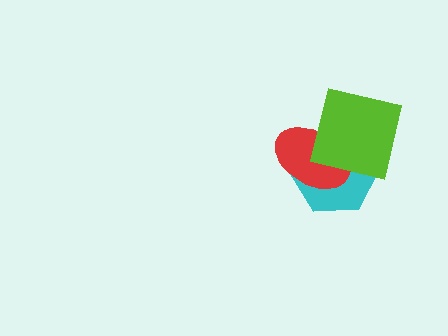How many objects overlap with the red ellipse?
2 objects overlap with the red ellipse.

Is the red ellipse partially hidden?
Yes, it is partially covered by another shape.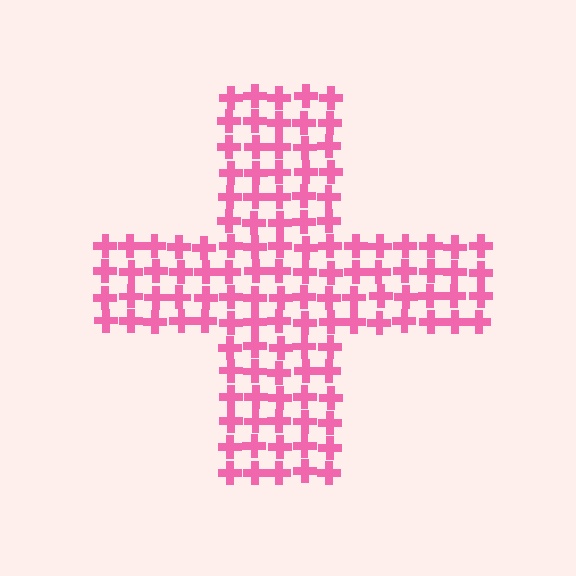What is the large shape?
The large shape is a cross.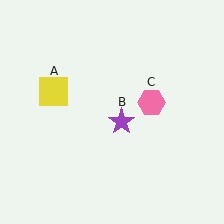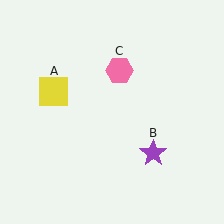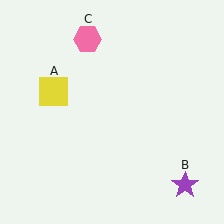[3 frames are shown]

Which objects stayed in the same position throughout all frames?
Yellow square (object A) remained stationary.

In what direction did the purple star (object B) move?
The purple star (object B) moved down and to the right.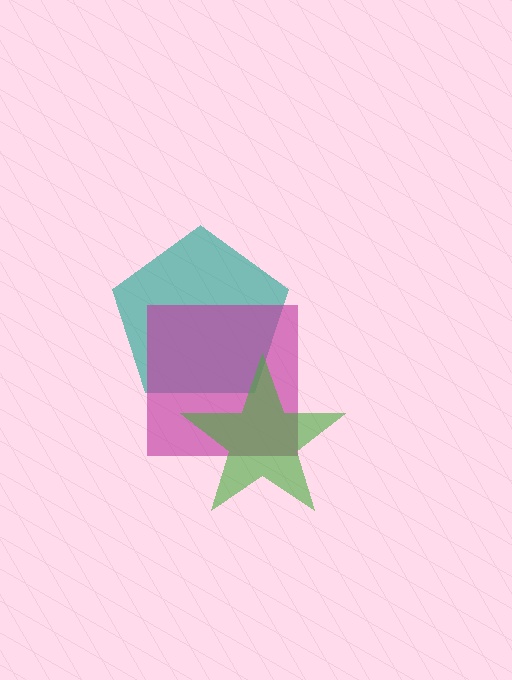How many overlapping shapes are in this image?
There are 3 overlapping shapes in the image.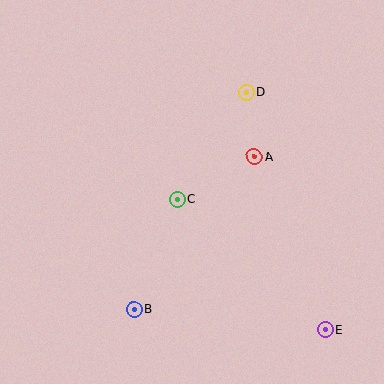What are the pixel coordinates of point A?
Point A is at (254, 157).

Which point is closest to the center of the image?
Point C at (177, 200) is closest to the center.